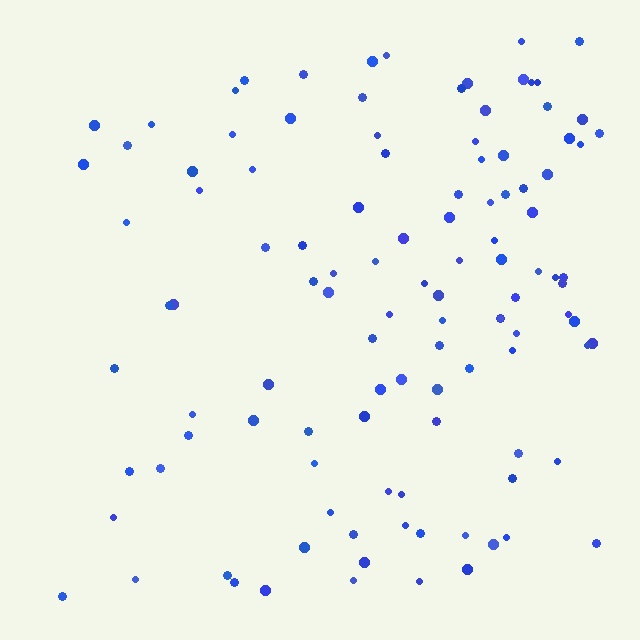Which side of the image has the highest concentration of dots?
The right.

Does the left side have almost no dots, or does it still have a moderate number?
Still a moderate number, just noticeably fewer than the right.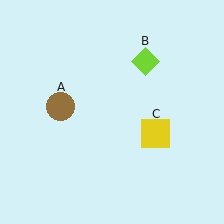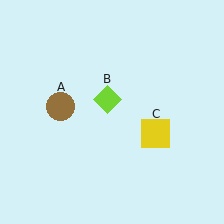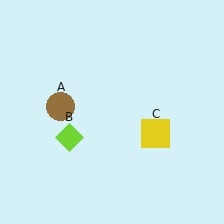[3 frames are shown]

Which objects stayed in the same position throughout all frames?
Brown circle (object A) and yellow square (object C) remained stationary.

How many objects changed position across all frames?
1 object changed position: lime diamond (object B).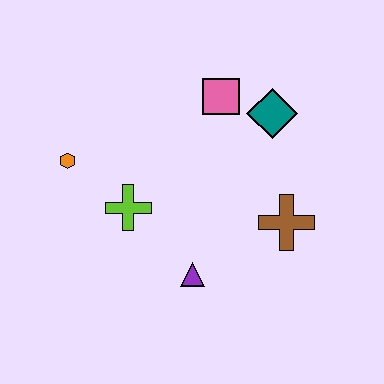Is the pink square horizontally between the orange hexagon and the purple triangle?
No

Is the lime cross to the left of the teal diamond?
Yes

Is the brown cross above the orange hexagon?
No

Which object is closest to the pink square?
The teal diamond is closest to the pink square.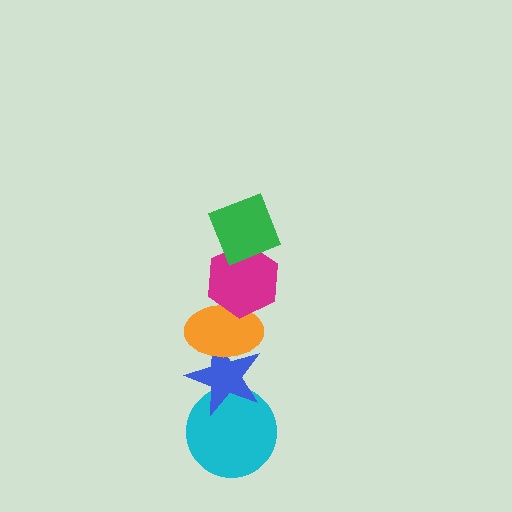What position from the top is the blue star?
The blue star is 4th from the top.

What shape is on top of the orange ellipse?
The magenta hexagon is on top of the orange ellipse.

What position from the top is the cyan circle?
The cyan circle is 5th from the top.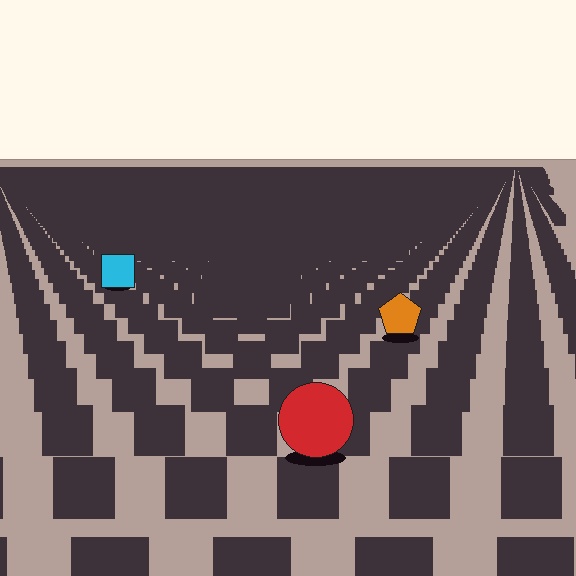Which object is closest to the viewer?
The red circle is closest. The texture marks near it are larger and more spread out.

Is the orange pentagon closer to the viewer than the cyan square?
Yes. The orange pentagon is closer — you can tell from the texture gradient: the ground texture is coarser near it.